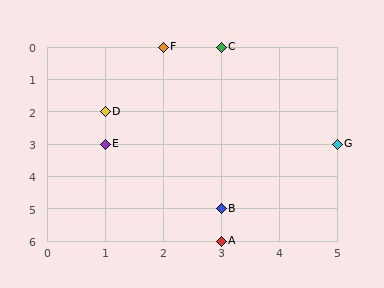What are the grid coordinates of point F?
Point F is at grid coordinates (2, 0).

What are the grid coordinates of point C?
Point C is at grid coordinates (3, 0).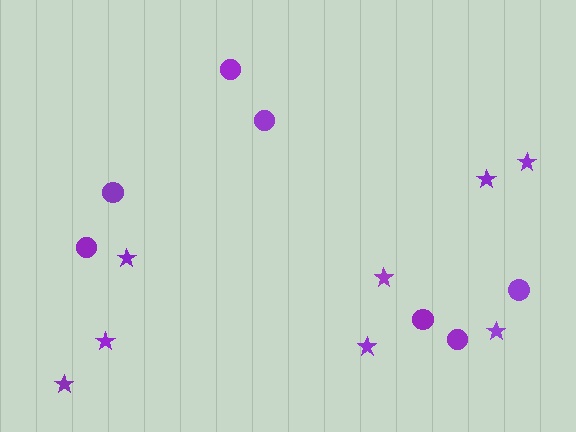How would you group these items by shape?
There are 2 groups: one group of stars (8) and one group of circles (7).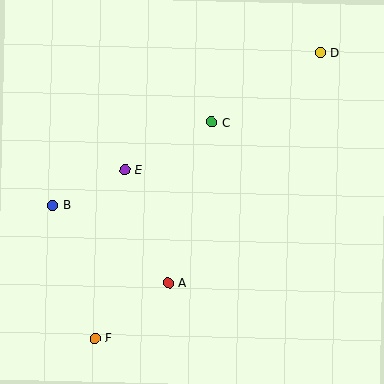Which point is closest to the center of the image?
Point E at (125, 170) is closest to the center.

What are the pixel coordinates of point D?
Point D is at (321, 53).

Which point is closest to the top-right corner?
Point D is closest to the top-right corner.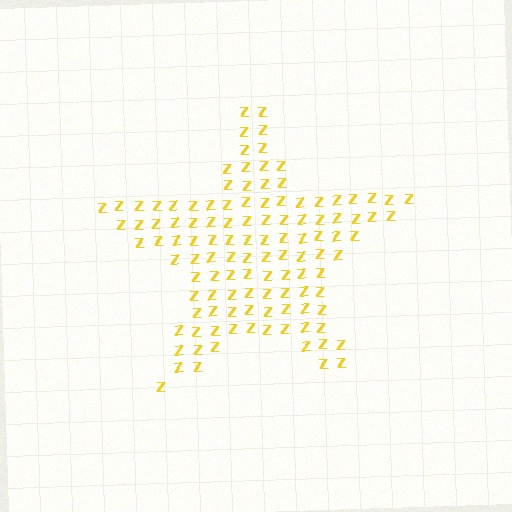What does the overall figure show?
The overall figure shows a star.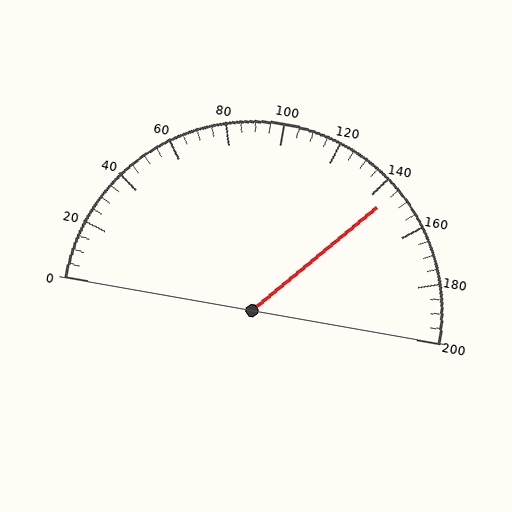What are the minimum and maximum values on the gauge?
The gauge ranges from 0 to 200.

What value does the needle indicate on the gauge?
The needle indicates approximately 145.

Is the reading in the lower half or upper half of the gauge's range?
The reading is in the upper half of the range (0 to 200).